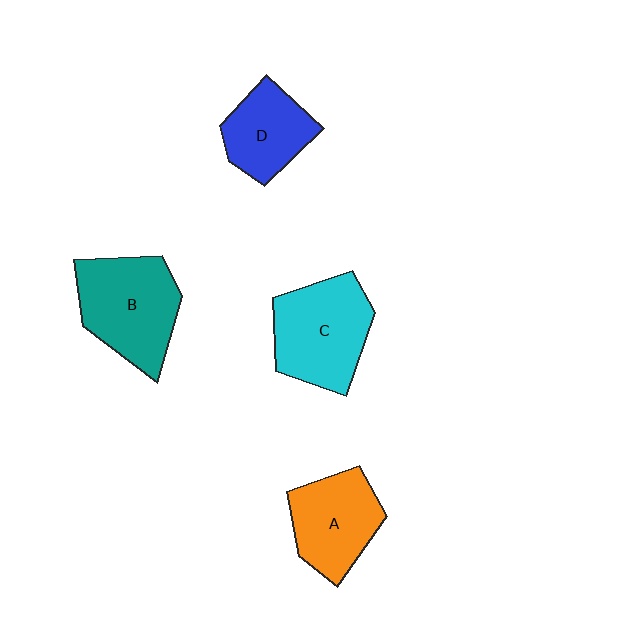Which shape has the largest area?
Shape B (teal).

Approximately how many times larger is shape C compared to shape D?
Approximately 1.4 times.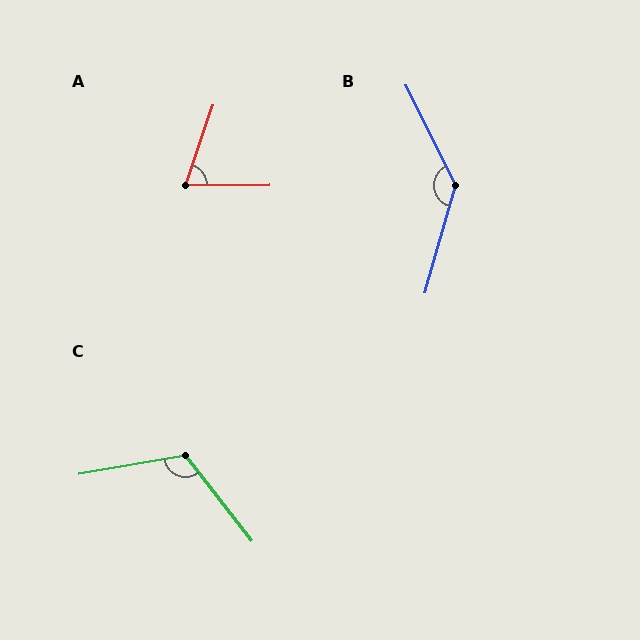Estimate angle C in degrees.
Approximately 118 degrees.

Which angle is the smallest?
A, at approximately 71 degrees.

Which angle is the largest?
B, at approximately 138 degrees.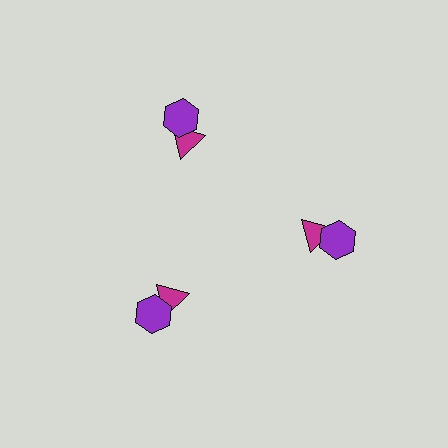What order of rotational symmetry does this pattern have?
This pattern has 3-fold rotational symmetry.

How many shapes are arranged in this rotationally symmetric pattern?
There are 6 shapes, arranged in 3 groups of 2.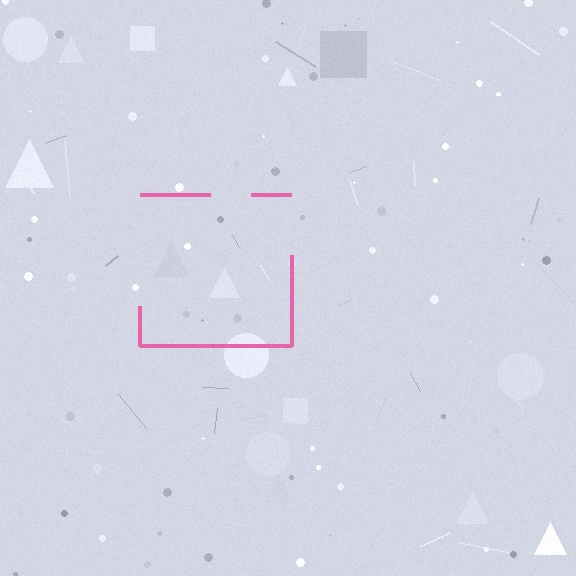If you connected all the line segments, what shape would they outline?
They would outline a square.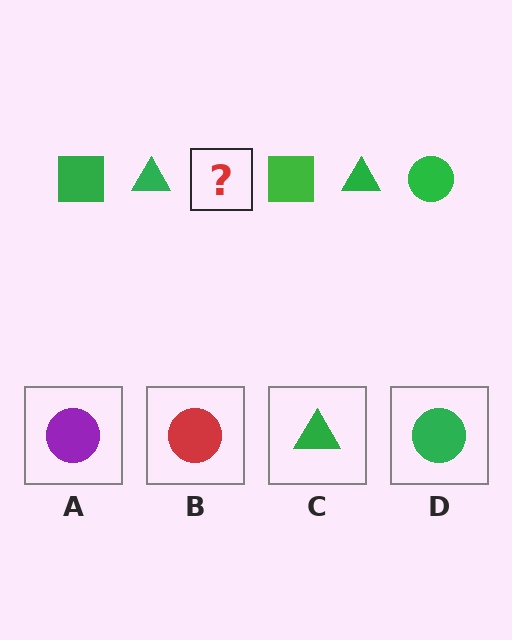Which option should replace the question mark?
Option D.